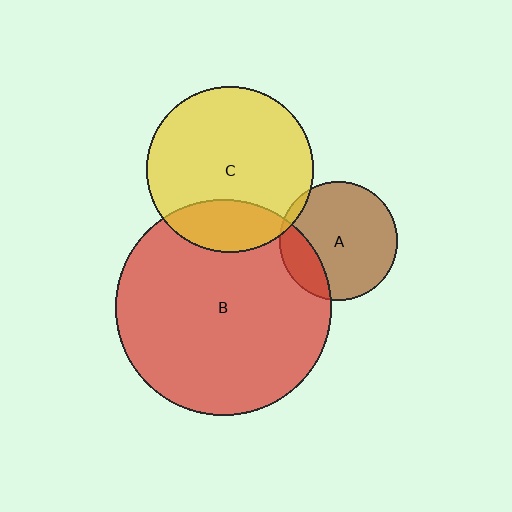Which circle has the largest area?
Circle B (red).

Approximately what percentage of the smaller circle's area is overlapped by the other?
Approximately 5%.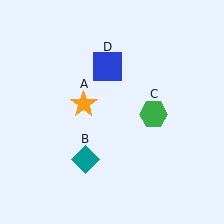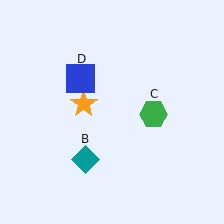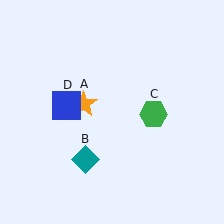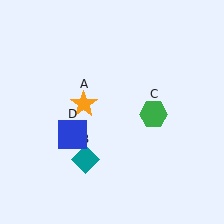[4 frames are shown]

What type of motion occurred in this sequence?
The blue square (object D) rotated counterclockwise around the center of the scene.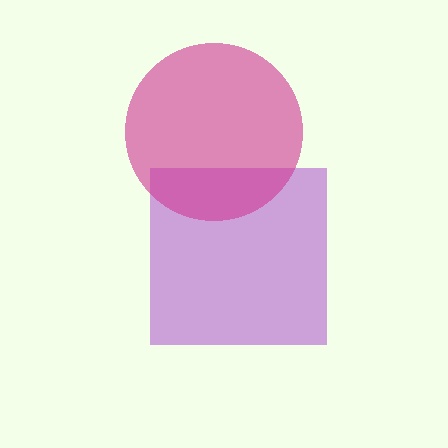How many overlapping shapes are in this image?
There are 2 overlapping shapes in the image.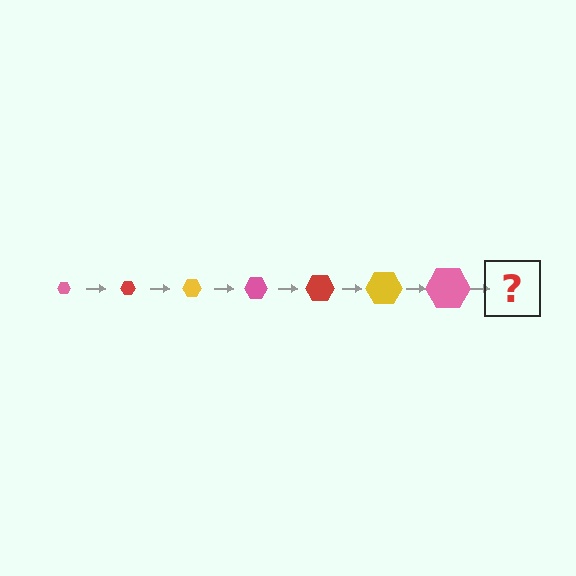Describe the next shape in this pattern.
It should be a red hexagon, larger than the previous one.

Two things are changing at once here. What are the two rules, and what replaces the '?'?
The two rules are that the hexagon grows larger each step and the color cycles through pink, red, and yellow. The '?' should be a red hexagon, larger than the previous one.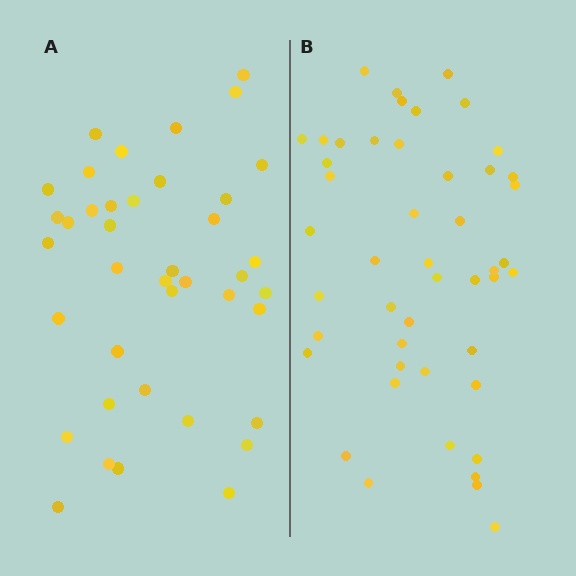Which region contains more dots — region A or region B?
Region B (the right region) has more dots.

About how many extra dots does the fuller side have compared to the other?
Region B has roughly 8 or so more dots than region A.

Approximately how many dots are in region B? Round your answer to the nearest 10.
About 50 dots. (The exact count is 47, which rounds to 50.)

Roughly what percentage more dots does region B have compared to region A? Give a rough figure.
About 20% more.